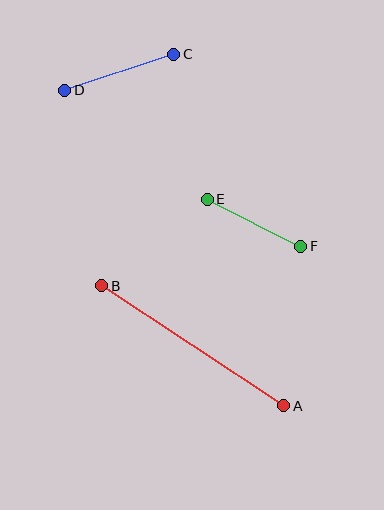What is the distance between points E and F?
The distance is approximately 105 pixels.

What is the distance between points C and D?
The distance is approximately 115 pixels.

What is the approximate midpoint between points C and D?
The midpoint is at approximately (119, 72) pixels.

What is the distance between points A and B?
The distance is approximately 218 pixels.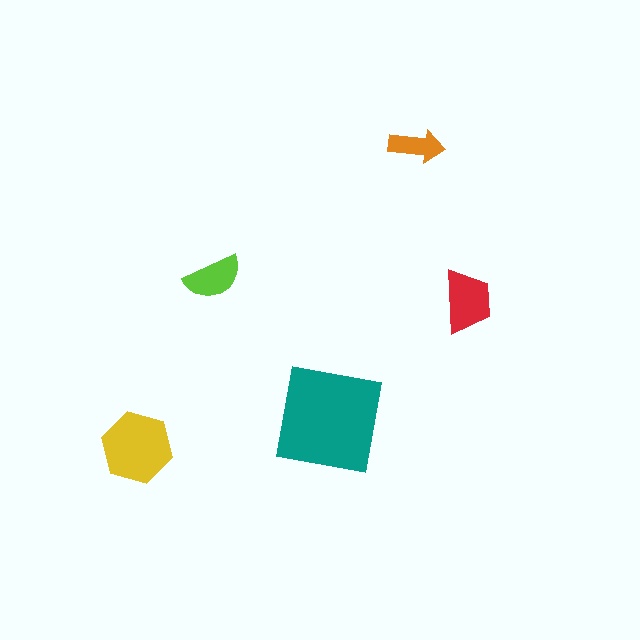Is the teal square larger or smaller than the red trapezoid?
Larger.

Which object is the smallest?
The orange arrow.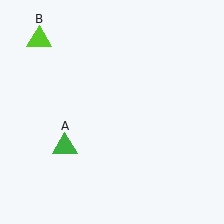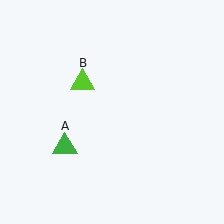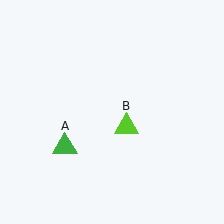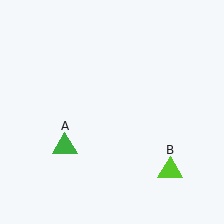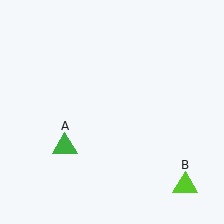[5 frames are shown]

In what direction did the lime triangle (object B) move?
The lime triangle (object B) moved down and to the right.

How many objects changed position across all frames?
1 object changed position: lime triangle (object B).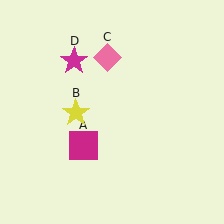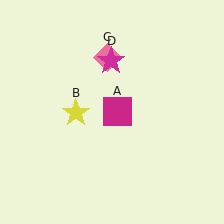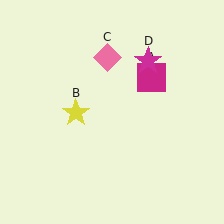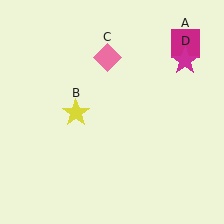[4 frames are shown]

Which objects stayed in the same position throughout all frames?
Yellow star (object B) and pink diamond (object C) remained stationary.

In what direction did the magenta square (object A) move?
The magenta square (object A) moved up and to the right.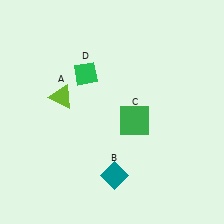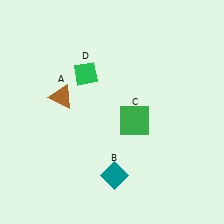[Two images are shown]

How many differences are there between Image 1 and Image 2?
There is 1 difference between the two images.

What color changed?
The triangle (A) changed from lime in Image 1 to brown in Image 2.